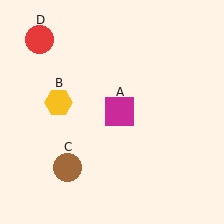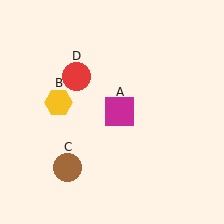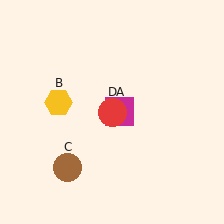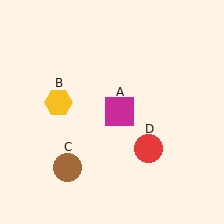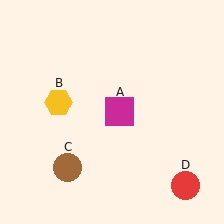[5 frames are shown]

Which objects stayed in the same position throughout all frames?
Magenta square (object A) and yellow hexagon (object B) and brown circle (object C) remained stationary.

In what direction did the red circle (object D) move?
The red circle (object D) moved down and to the right.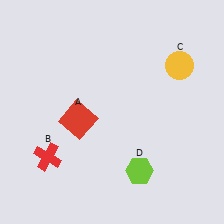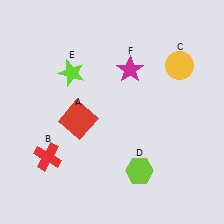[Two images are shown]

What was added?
A lime star (E), a magenta star (F) were added in Image 2.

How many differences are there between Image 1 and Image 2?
There are 2 differences between the two images.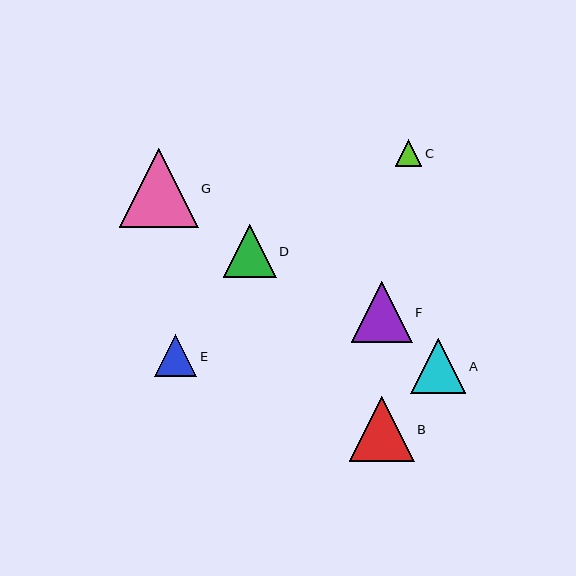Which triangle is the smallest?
Triangle C is the smallest with a size of approximately 27 pixels.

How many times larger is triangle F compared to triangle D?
Triangle F is approximately 1.2 times the size of triangle D.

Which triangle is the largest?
Triangle G is the largest with a size of approximately 79 pixels.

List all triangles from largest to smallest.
From largest to smallest: G, B, F, A, D, E, C.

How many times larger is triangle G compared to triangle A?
Triangle G is approximately 1.4 times the size of triangle A.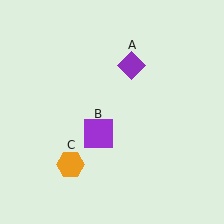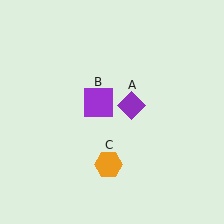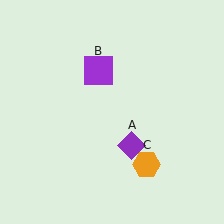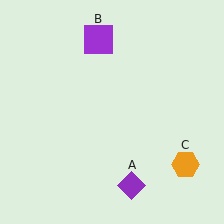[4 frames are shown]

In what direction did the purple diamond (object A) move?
The purple diamond (object A) moved down.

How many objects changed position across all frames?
3 objects changed position: purple diamond (object A), purple square (object B), orange hexagon (object C).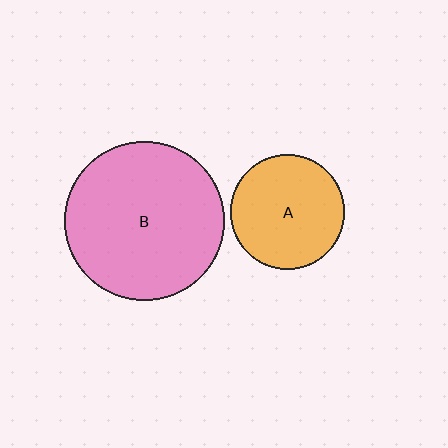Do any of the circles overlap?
No, none of the circles overlap.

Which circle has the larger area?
Circle B (pink).